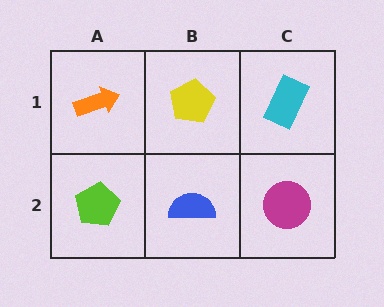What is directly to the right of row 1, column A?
A yellow pentagon.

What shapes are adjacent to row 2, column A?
An orange arrow (row 1, column A), a blue semicircle (row 2, column B).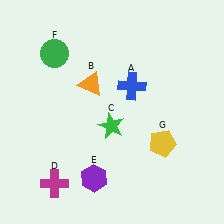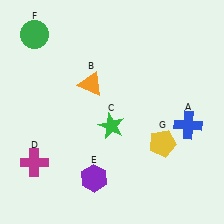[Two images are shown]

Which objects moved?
The objects that moved are: the blue cross (A), the magenta cross (D), the green circle (F).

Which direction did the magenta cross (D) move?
The magenta cross (D) moved up.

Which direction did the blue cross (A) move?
The blue cross (A) moved right.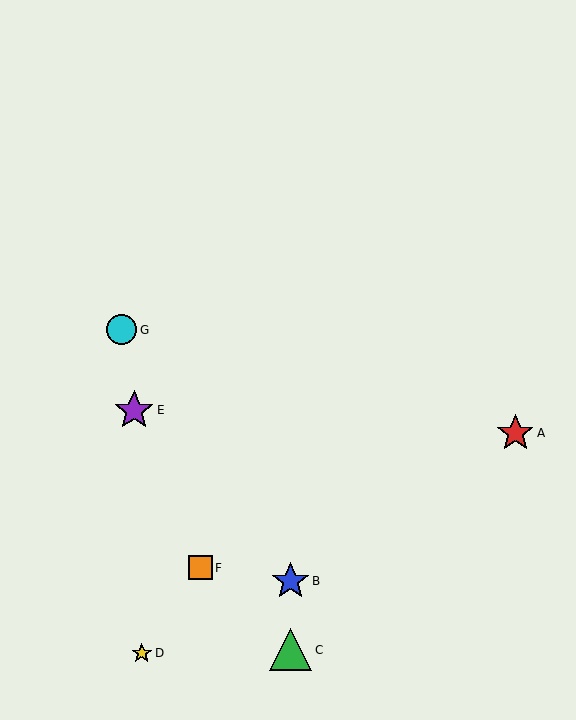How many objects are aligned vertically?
2 objects (B, C) are aligned vertically.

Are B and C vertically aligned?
Yes, both are at x≈291.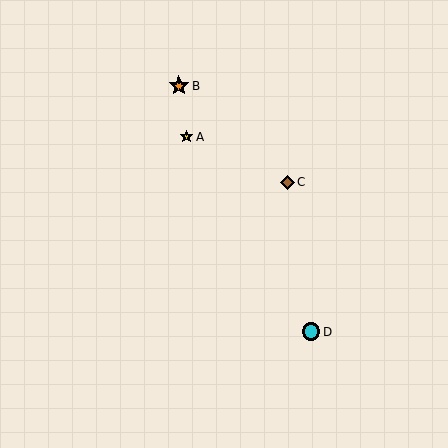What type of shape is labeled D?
Shape D is a cyan circle.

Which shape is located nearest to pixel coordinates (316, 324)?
The cyan circle (labeled D) at (311, 332) is nearest to that location.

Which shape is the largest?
The orange star (labeled B) is the largest.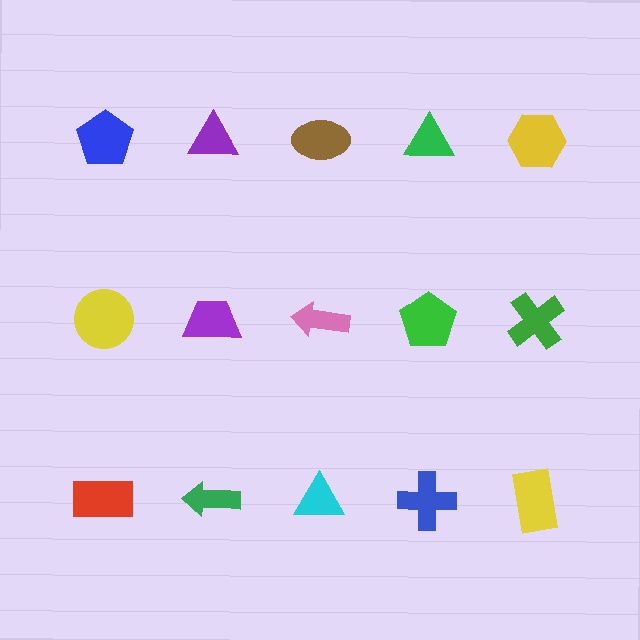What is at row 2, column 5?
A green cross.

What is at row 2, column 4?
A green pentagon.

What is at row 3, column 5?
A yellow rectangle.